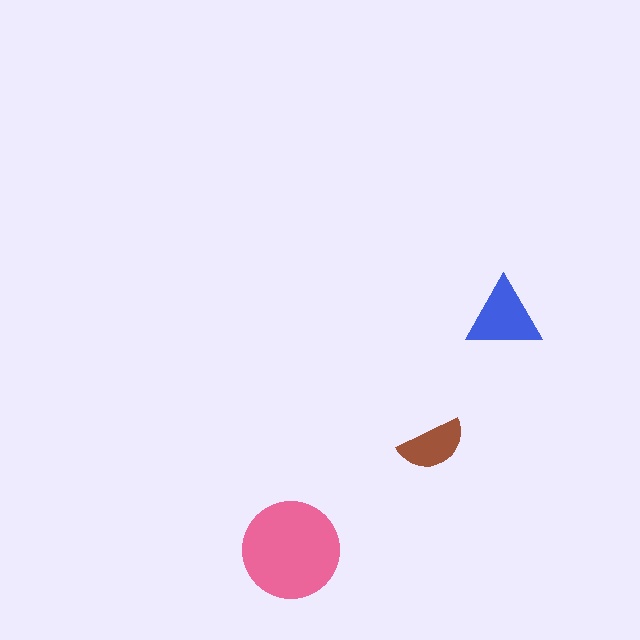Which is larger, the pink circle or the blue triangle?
The pink circle.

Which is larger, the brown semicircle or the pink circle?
The pink circle.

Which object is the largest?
The pink circle.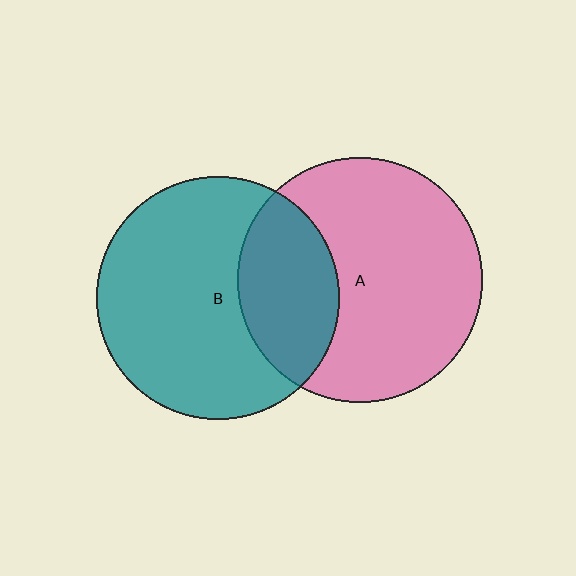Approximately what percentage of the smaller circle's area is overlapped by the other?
Approximately 30%.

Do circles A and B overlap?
Yes.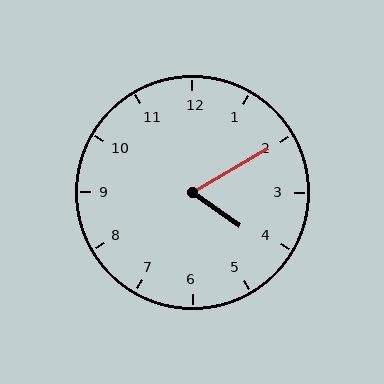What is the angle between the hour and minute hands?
Approximately 65 degrees.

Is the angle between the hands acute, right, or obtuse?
It is acute.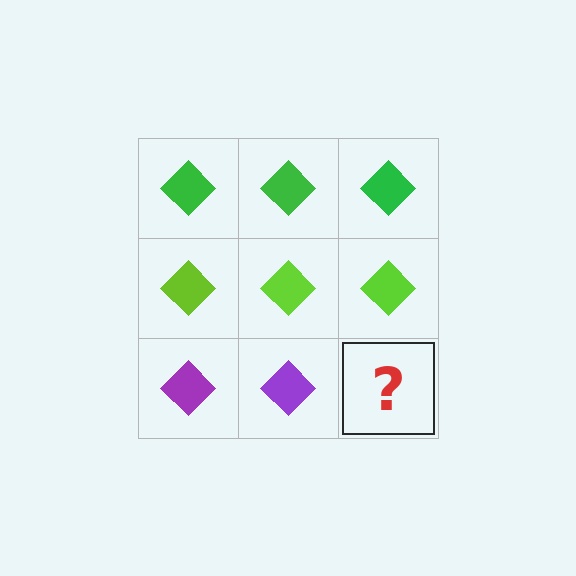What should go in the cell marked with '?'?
The missing cell should contain a purple diamond.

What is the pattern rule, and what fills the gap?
The rule is that each row has a consistent color. The gap should be filled with a purple diamond.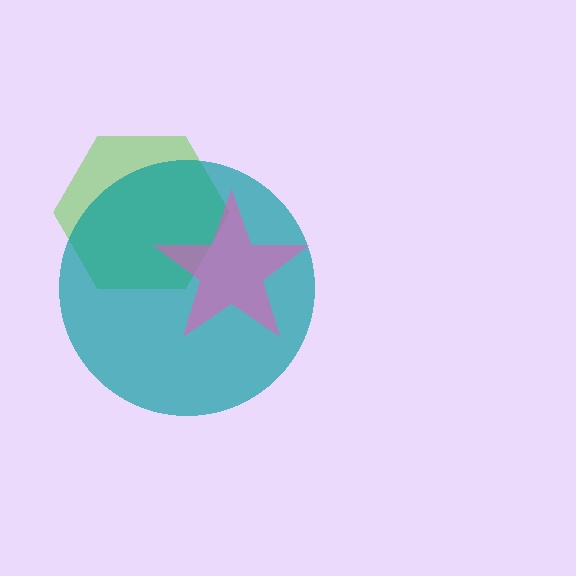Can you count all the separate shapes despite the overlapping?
Yes, there are 3 separate shapes.